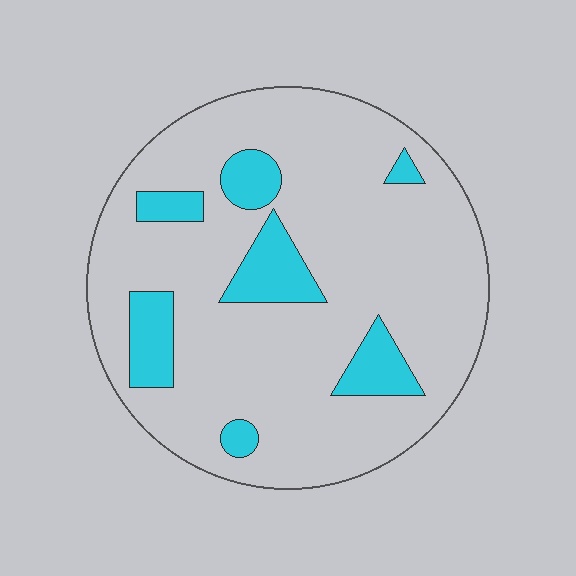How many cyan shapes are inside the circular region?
7.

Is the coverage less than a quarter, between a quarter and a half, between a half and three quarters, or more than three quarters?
Less than a quarter.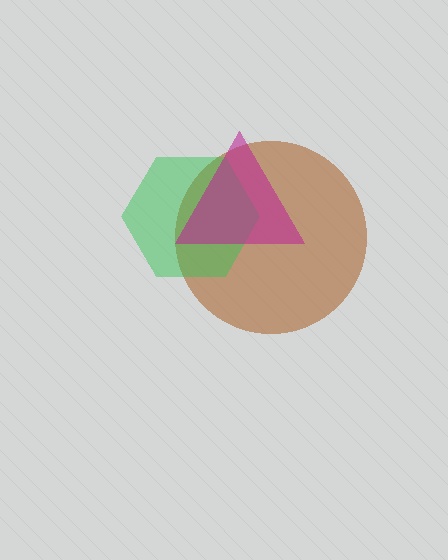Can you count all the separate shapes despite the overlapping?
Yes, there are 3 separate shapes.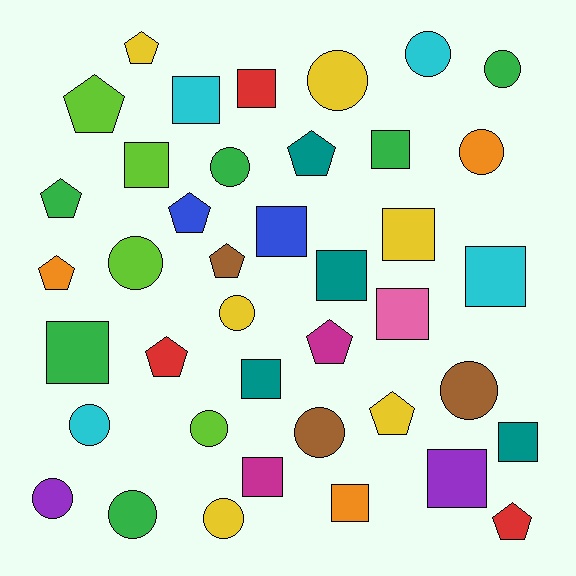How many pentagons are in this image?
There are 11 pentagons.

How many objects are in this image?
There are 40 objects.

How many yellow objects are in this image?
There are 6 yellow objects.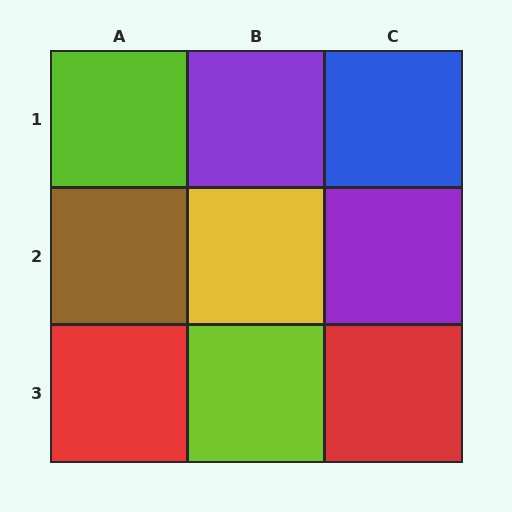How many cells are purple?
2 cells are purple.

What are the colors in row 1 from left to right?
Lime, purple, blue.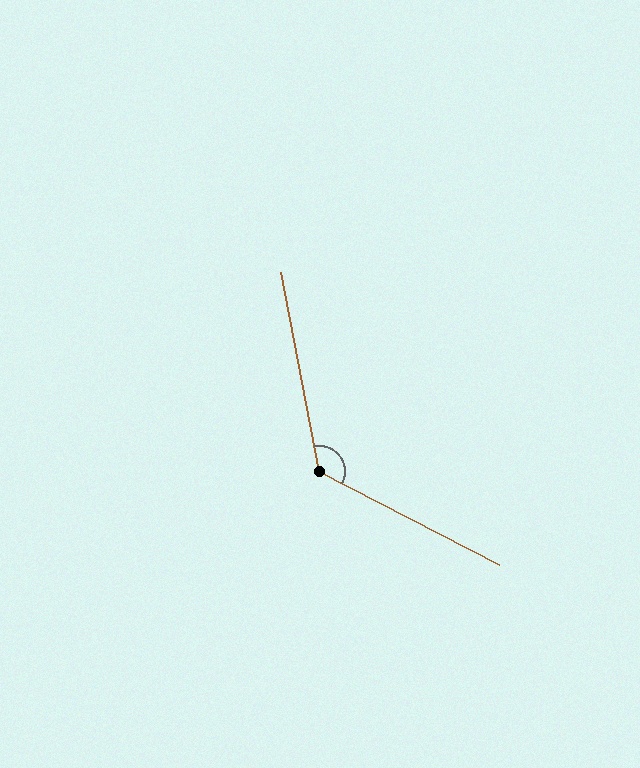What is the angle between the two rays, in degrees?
Approximately 128 degrees.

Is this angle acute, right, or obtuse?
It is obtuse.